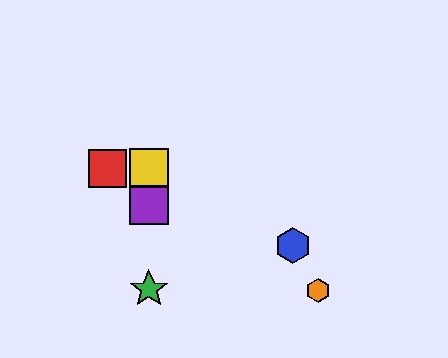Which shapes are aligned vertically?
The green star, the yellow square, the purple square are aligned vertically.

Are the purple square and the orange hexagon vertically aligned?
No, the purple square is at x≈149 and the orange hexagon is at x≈318.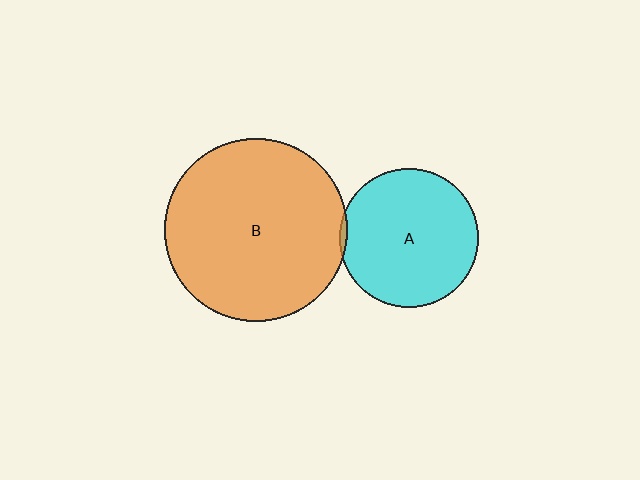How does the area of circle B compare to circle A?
Approximately 1.7 times.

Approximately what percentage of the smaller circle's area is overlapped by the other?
Approximately 5%.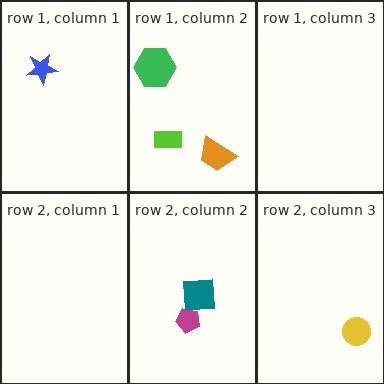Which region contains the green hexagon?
The row 1, column 2 region.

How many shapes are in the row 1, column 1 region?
1.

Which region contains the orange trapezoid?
The row 1, column 2 region.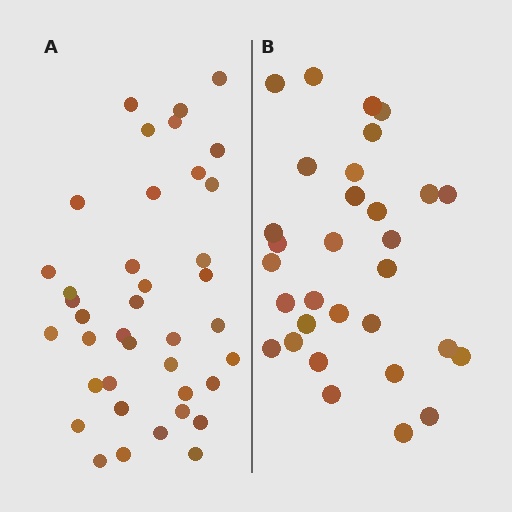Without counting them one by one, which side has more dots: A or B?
Region A (the left region) has more dots.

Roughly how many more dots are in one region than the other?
Region A has roughly 8 or so more dots than region B.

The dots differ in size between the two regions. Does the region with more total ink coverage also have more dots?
No. Region B has more total ink coverage because its dots are larger, but region A actually contains more individual dots. Total area can be misleading — the number of items is what matters here.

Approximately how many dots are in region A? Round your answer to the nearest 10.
About 40 dots. (The exact count is 39, which rounds to 40.)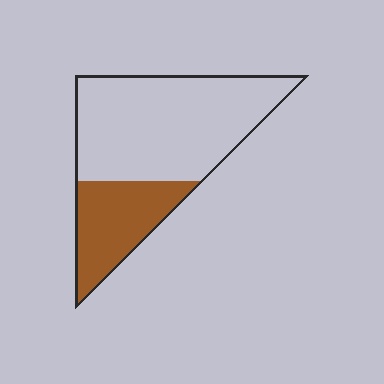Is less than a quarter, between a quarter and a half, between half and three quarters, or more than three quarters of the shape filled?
Between a quarter and a half.